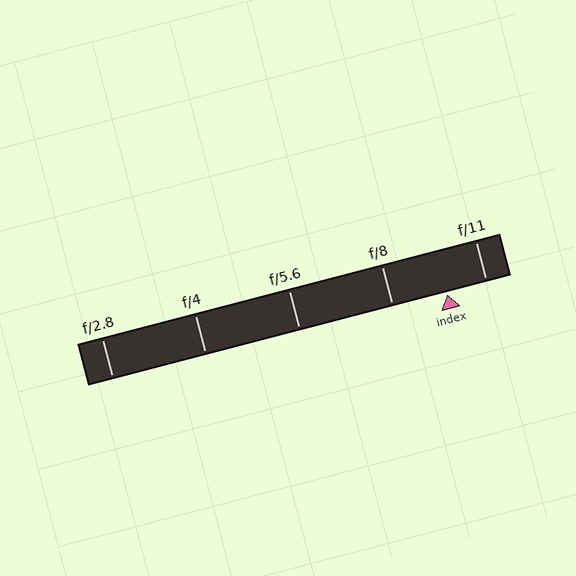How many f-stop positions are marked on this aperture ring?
There are 5 f-stop positions marked.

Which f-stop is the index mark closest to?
The index mark is closest to f/11.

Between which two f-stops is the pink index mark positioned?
The index mark is between f/8 and f/11.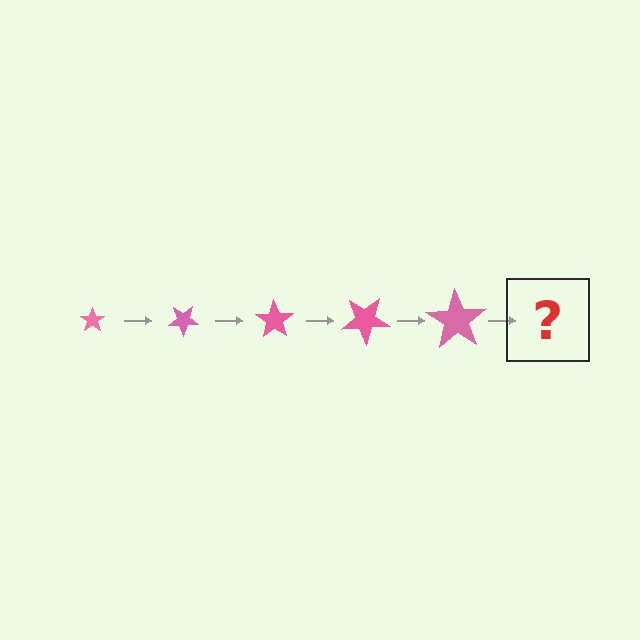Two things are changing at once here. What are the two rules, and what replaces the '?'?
The two rules are that the star grows larger each step and it rotates 35 degrees each step. The '?' should be a star, larger than the previous one and rotated 175 degrees from the start.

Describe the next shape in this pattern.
It should be a star, larger than the previous one and rotated 175 degrees from the start.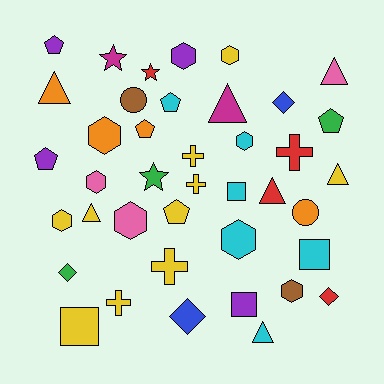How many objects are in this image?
There are 40 objects.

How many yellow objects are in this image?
There are 10 yellow objects.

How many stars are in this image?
There are 3 stars.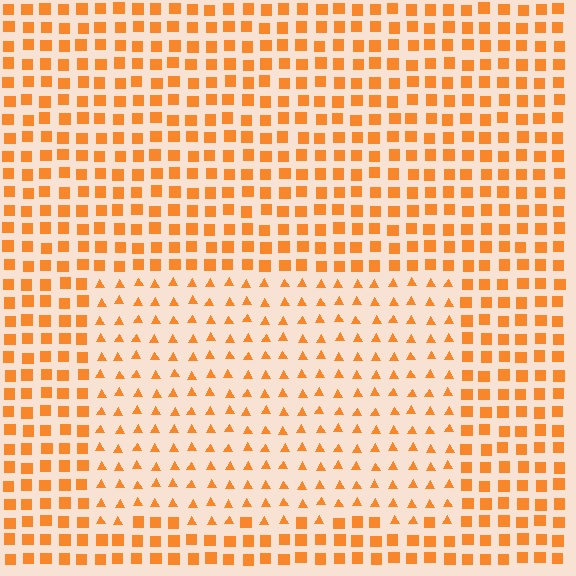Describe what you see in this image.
The image is filled with small orange elements arranged in a uniform grid. A rectangle-shaped region contains triangles, while the surrounding area contains squares. The boundary is defined purely by the change in element shape.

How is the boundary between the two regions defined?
The boundary is defined by a change in element shape: triangles inside vs. squares outside. All elements share the same color and spacing.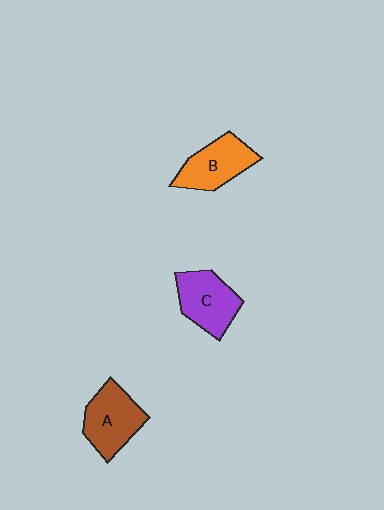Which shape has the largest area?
Shape A (brown).